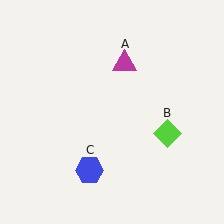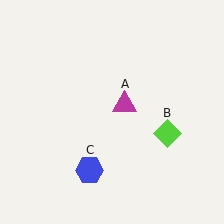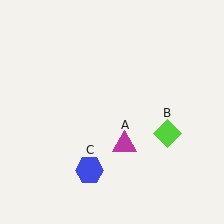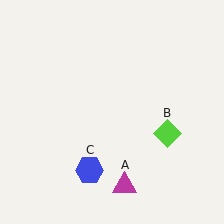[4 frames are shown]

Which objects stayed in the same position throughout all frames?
Lime diamond (object B) and blue hexagon (object C) remained stationary.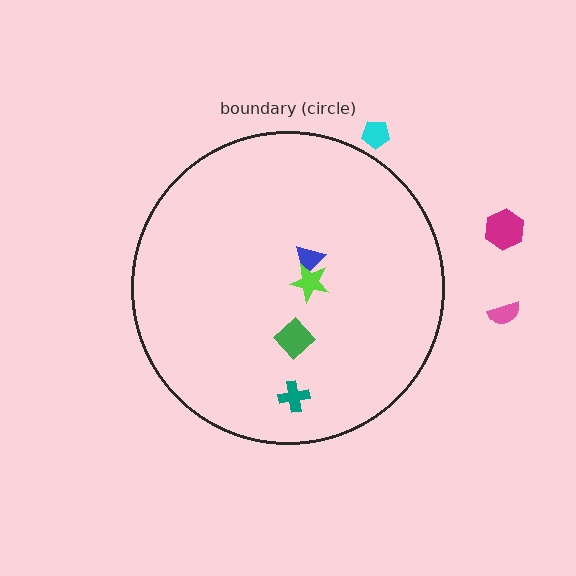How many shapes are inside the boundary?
4 inside, 3 outside.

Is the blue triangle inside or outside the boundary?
Inside.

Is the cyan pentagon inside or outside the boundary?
Outside.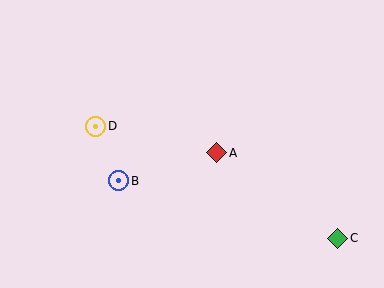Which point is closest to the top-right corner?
Point A is closest to the top-right corner.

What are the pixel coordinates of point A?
Point A is at (217, 153).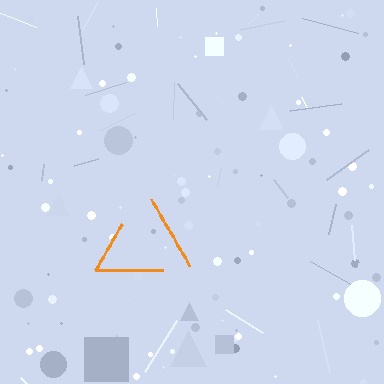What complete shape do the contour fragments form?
The contour fragments form a triangle.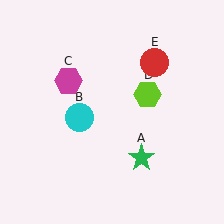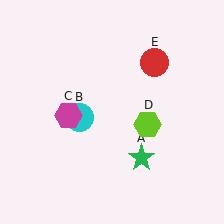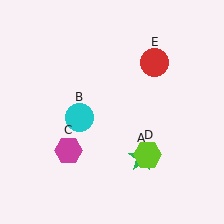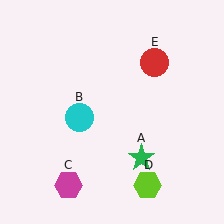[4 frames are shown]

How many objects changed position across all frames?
2 objects changed position: magenta hexagon (object C), lime hexagon (object D).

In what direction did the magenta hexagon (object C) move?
The magenta hexagon (object C) moved down.